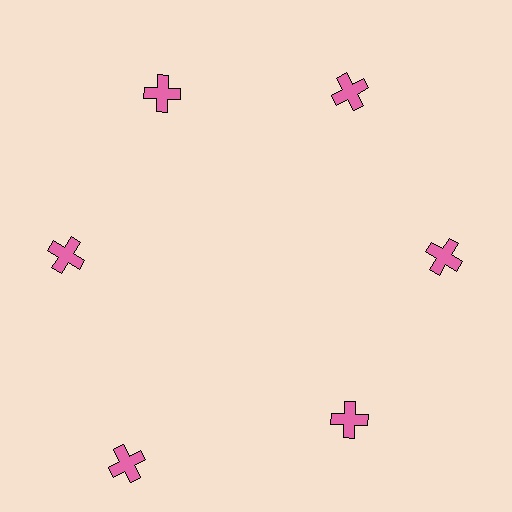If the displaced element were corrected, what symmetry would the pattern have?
It would have 6-fold rotational symmetry — the pattern would map onto itself every 60 degrees.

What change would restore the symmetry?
The symmetry would be restored by moving it inward, back onto the ring so that all 6 crosses sit at equal angles and equal distance from the center.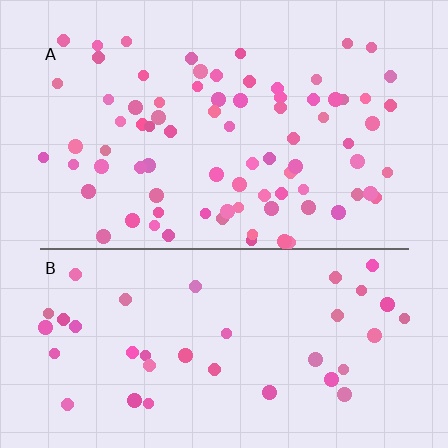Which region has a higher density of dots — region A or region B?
A (the top).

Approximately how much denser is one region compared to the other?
Approximately 2.1× — region A over region B.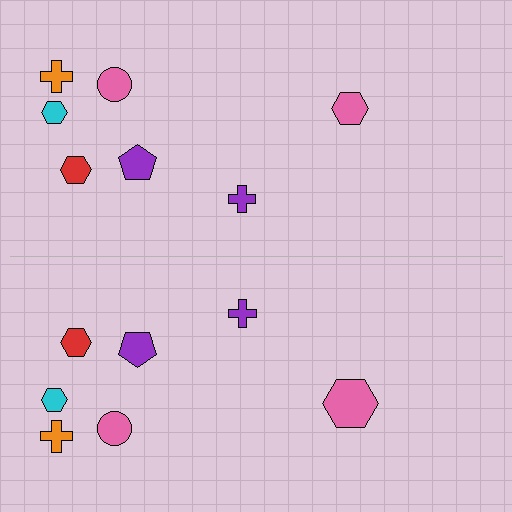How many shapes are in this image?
There are 14 shapes in this image.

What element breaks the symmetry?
The pink hexagon on the bottom side has a different size than its mirror counterpart.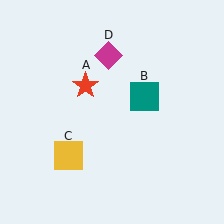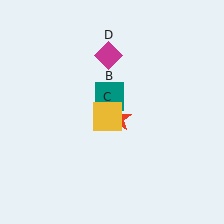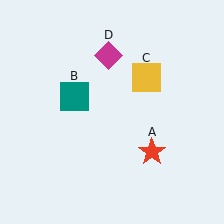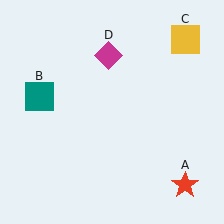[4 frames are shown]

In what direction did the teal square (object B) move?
The teal square (object B) moved left.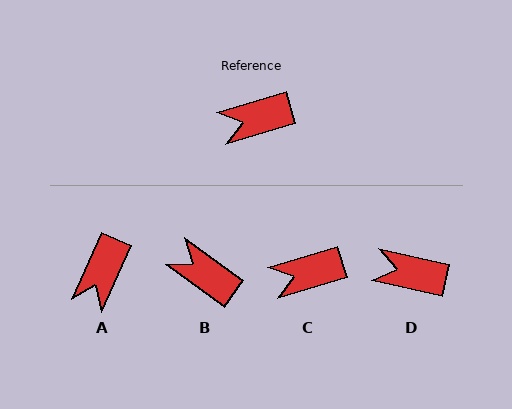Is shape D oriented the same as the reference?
No, it is off by about 30 degrees.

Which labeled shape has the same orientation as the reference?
C.